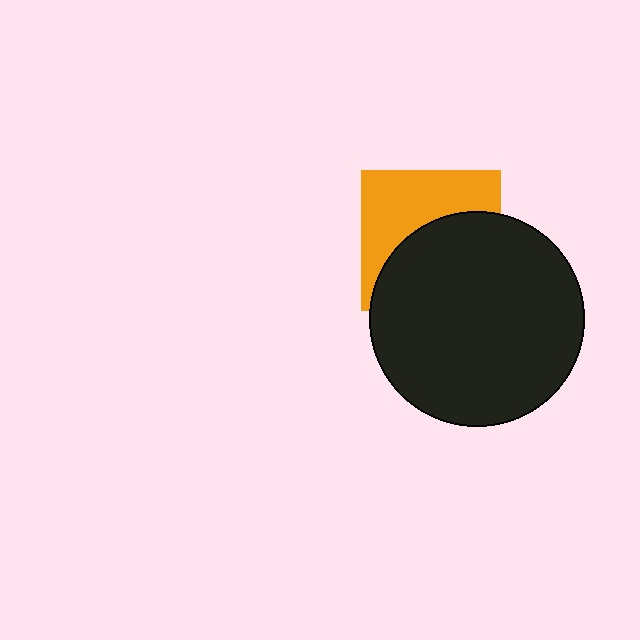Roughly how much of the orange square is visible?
About half of it is visible (roughly 46%).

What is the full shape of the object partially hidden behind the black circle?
The partially hidden object is an orange square.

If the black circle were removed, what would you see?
You would see the complete orange square.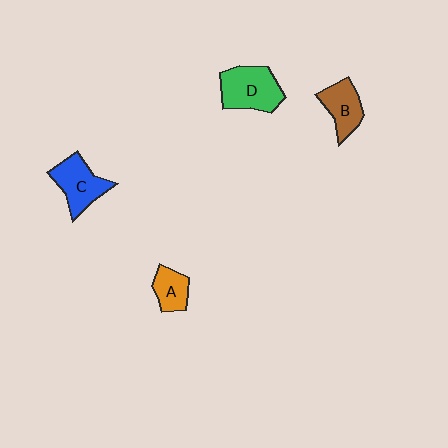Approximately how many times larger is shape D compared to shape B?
Approximately 1.4 times.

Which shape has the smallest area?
Shape A (orange).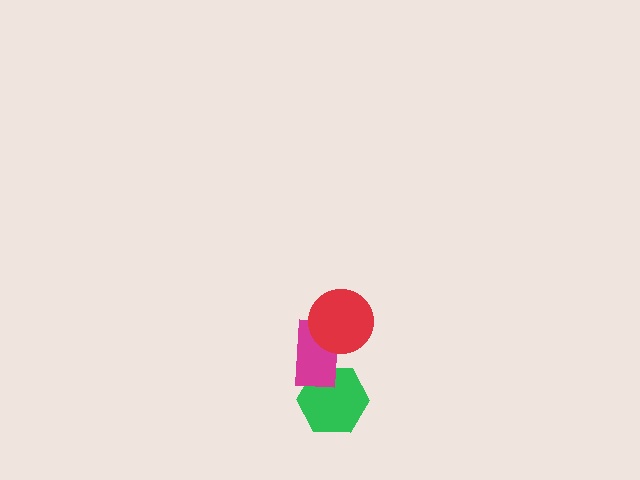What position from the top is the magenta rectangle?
The magenta rectangle is 2nd from the top.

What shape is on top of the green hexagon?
The magenta rectangle is on top of the green hexagon.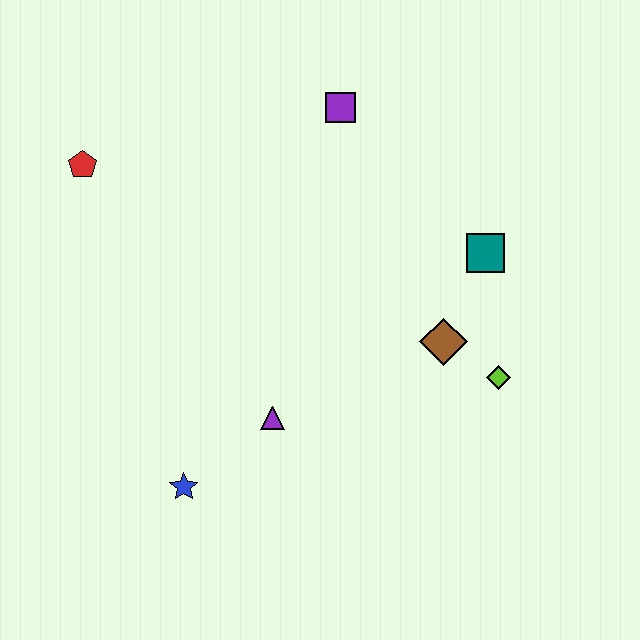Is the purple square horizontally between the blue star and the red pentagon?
No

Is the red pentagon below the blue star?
No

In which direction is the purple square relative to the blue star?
The purple square is above the blue star.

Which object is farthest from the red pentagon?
The lime diamond is farthest from the red pentagon.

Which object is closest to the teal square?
The brown diamond is closest to the teal square.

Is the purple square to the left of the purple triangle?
No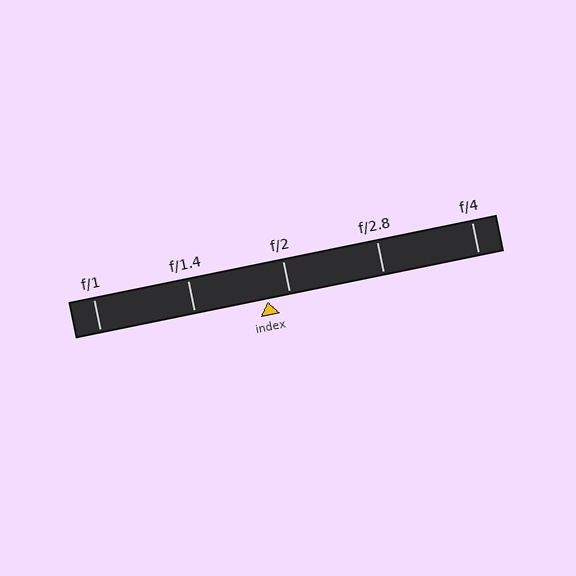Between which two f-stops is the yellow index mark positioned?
The index mark is between f/1.4 and f/2.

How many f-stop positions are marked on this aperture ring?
There are 5 f-stop positions marked.